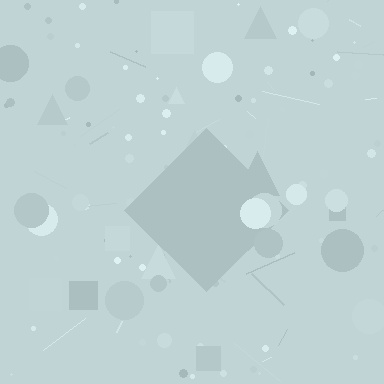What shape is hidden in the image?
A diamond is hidden in the image.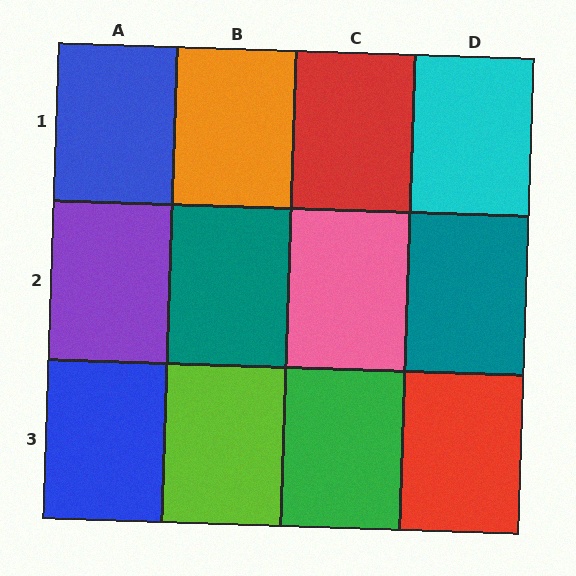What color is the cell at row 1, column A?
Blue.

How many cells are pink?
1 cell is pink.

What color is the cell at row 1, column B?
Orange.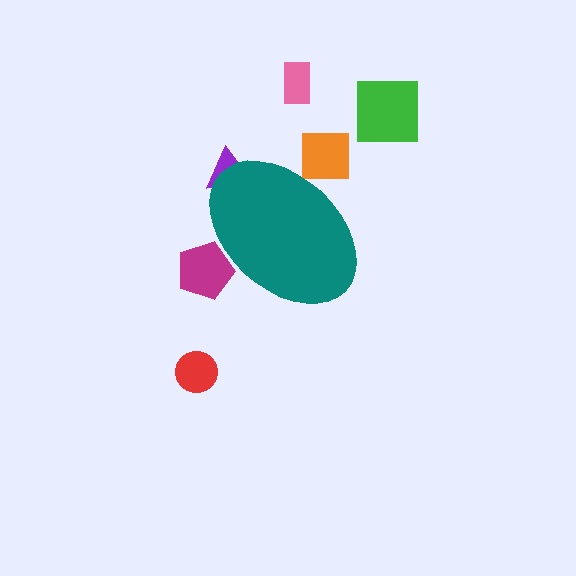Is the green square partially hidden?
No, the green square is fully visible.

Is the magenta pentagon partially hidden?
Yes, the magenta pentagon is partially hidden behind the teal ellipse.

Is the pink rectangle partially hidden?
No, the pink rectangle is fully visible.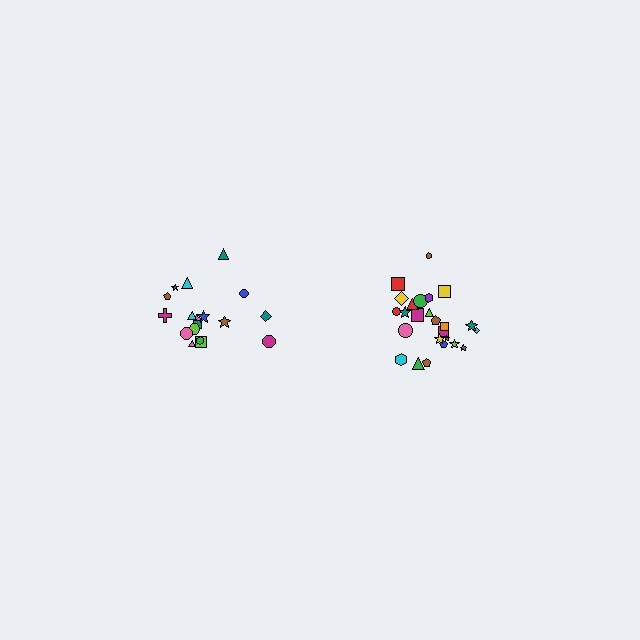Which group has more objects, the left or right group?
The right group.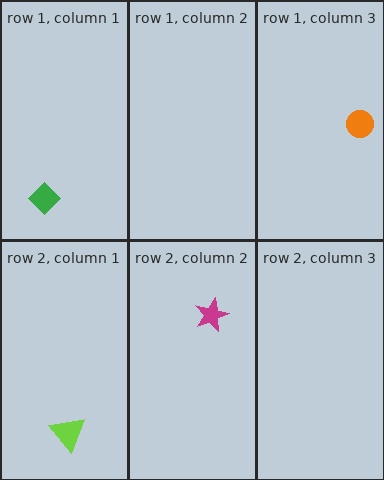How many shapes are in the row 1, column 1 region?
1.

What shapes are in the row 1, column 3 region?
The orange circle.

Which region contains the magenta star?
The row 2, column 2 region.